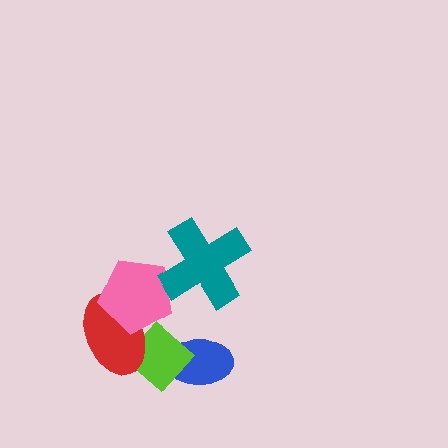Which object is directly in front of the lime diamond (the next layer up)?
The red ellipse is directly in front of the lime diamond.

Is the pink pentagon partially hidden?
Yes, it is partially covered by another shape.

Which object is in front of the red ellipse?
The pink pentagon is in front of the red ellipse.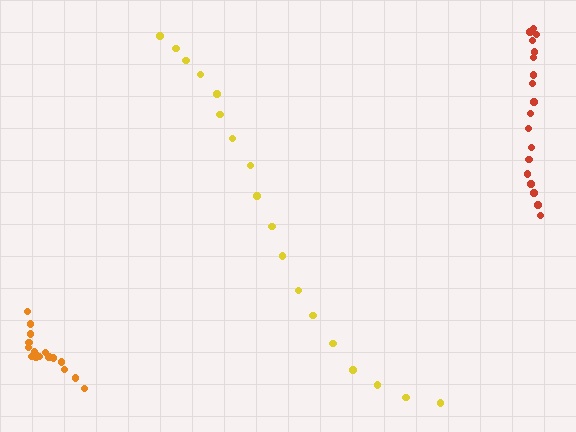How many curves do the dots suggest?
There are 3 distinct paths.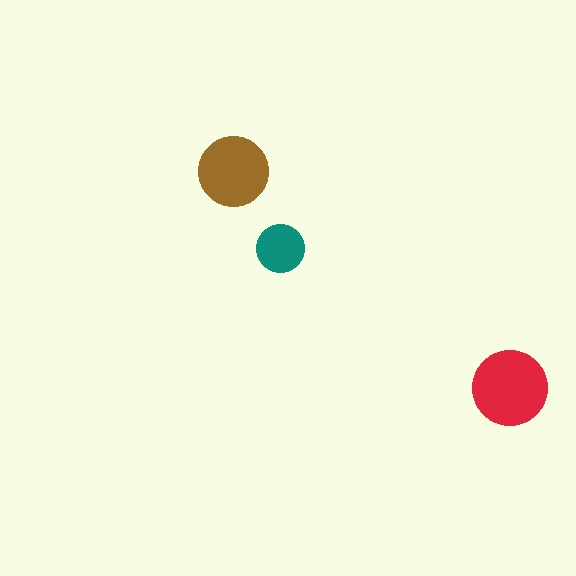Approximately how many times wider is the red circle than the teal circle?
About 1.5 times wider.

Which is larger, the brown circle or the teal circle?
The brown one.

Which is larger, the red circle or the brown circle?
The red one.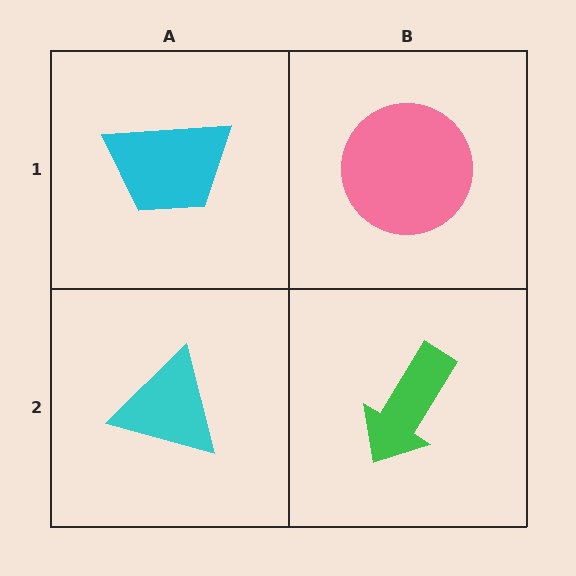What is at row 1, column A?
A cyan trapezoid.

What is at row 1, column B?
A pink circle.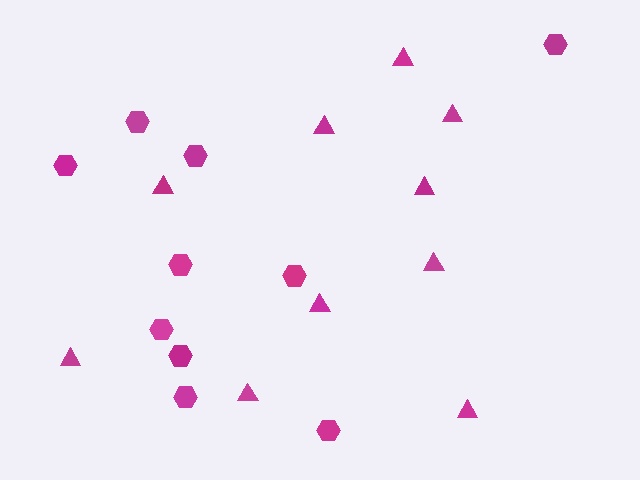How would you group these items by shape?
There are 2 groups: one group of hexagons (10) and one group of triangles (10).